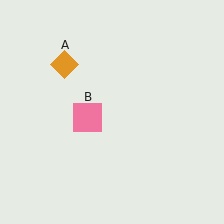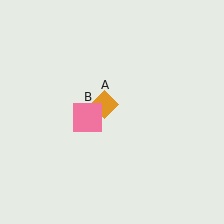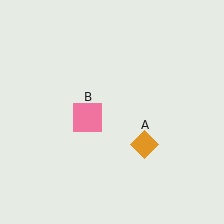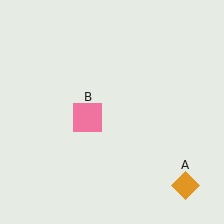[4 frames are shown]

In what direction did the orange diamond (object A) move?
The orange diamond (object A) moved down and to the right.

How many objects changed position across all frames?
1 object changed position: orange diamond (object A).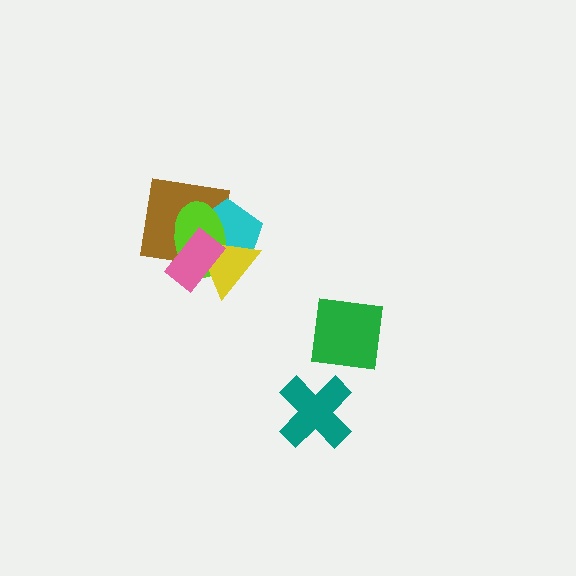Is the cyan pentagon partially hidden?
Yes, it is partially covered by another shape.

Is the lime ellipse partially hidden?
Yes, it is partially covered by another shape.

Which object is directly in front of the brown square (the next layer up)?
The cyan pentagon is directly in front of the brown square.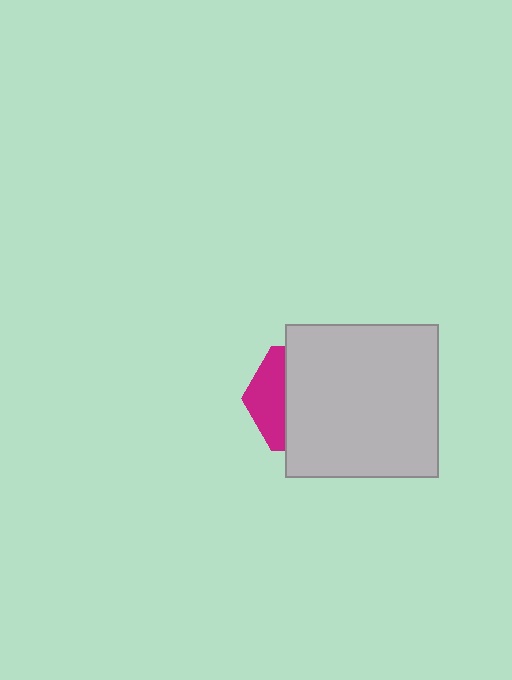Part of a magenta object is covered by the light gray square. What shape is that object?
It is a hexagon.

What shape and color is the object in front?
The object in front is a light gray square.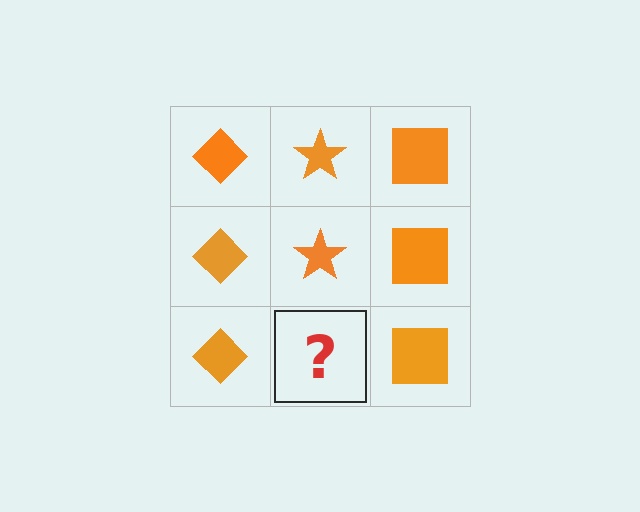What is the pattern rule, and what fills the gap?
The rule is that each column has a consistent shape. The gap should be filled with an orange star.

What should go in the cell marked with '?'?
The missing cell should contain an orange star.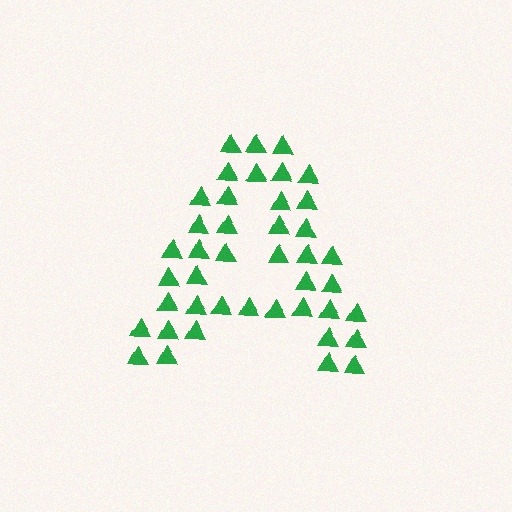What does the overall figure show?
The overall figure shows the letter A.